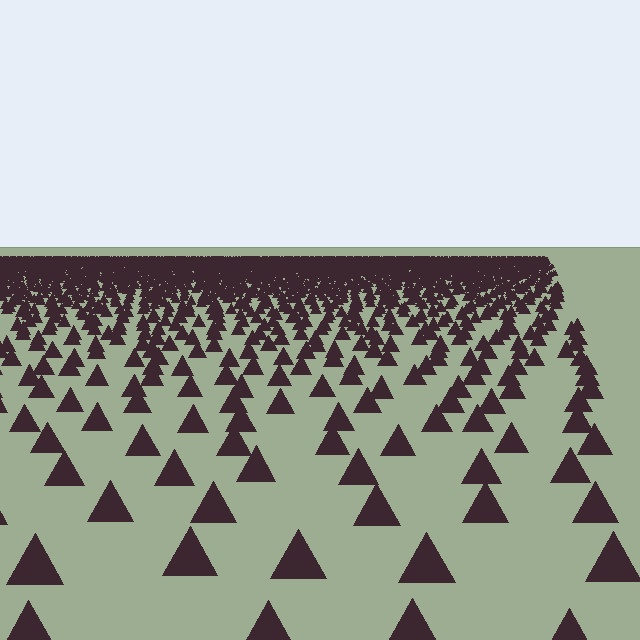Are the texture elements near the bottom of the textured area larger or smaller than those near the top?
Larger. Near the bottom, elements are closer to the viewer and appear at a bigger on-screen size.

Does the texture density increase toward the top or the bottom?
Density increases toward the top.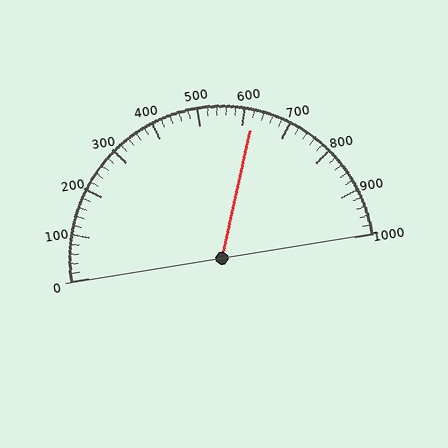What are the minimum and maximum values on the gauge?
The gauge ranges from 0 to 1000.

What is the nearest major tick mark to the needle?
The nearest major tick mark is 600.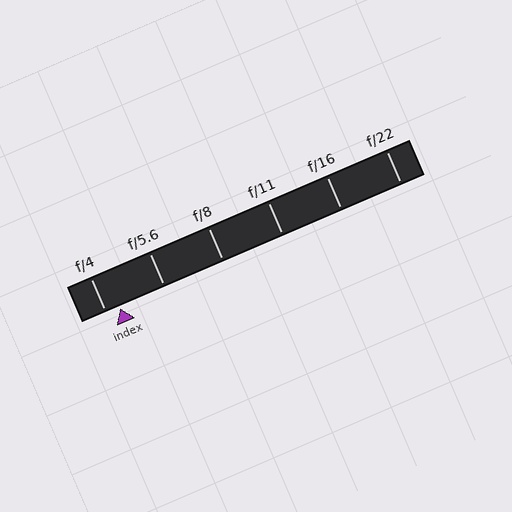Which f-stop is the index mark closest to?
The index mark is closest to f/4.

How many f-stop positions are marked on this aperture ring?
There are 6 f-stop positions marked.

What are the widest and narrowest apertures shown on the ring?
The widest aperture shown is f/4 and the narrowest is f/22.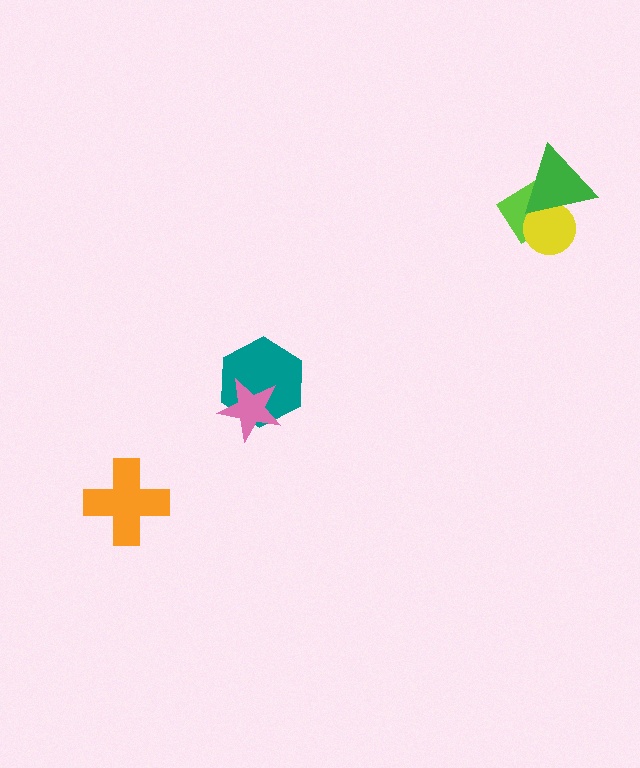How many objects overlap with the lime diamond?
2 objects overlap with the lime diamond.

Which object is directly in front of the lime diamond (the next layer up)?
The yellow circle is directly in front of the lime diamond.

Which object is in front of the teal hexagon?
The pink star is in front of the teal hexagon.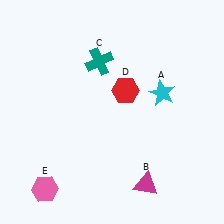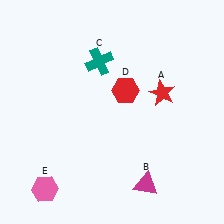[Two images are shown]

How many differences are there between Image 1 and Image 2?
There is 1 difference between the two images.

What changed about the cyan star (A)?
In Image 1, A is cyan. In Image 2, it changed to red.